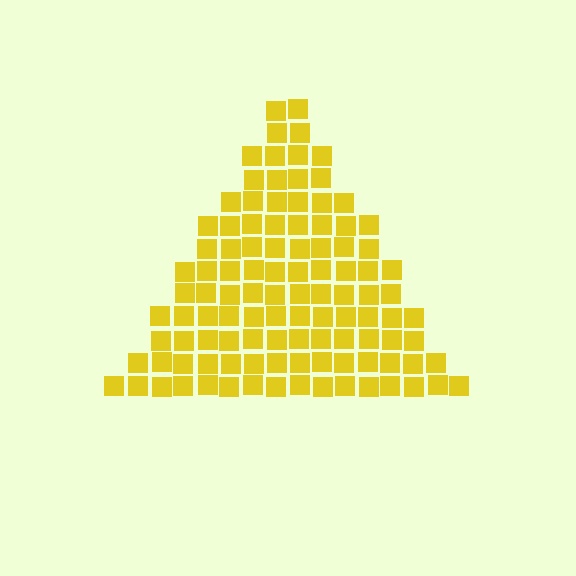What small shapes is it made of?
It is made of small squares.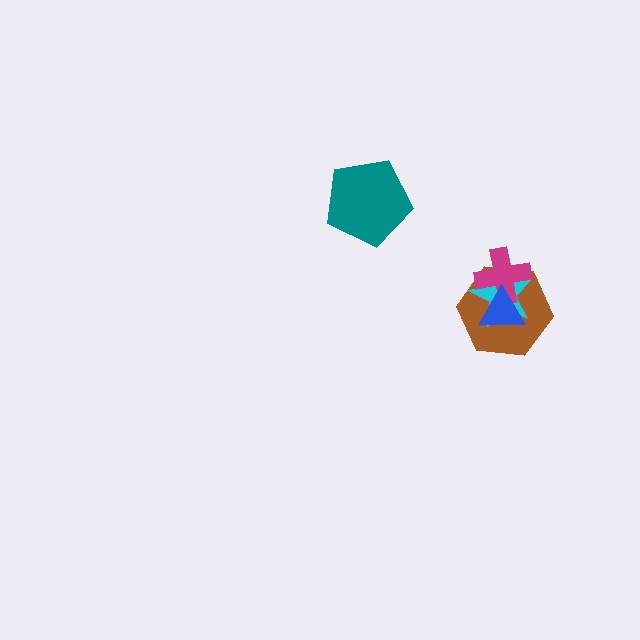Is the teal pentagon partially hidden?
No, no other shape covers it.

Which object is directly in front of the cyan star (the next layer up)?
The magenta cross is directly in front of the cyan star.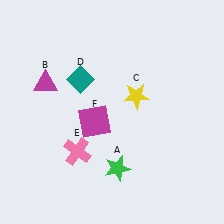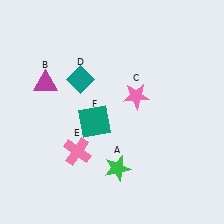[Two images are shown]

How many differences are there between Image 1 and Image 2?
There are 2 differences between the two images.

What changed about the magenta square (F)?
In Image 1, F is magenta. In Image 2, it changed to teal.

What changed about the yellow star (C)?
In Image 1, C is yellow. In Image 2, it changed to pink.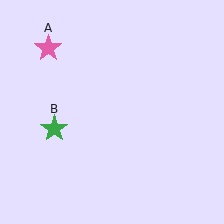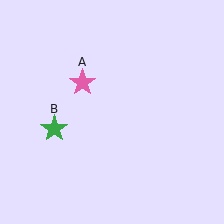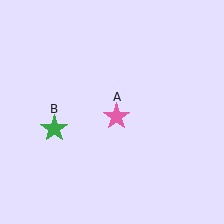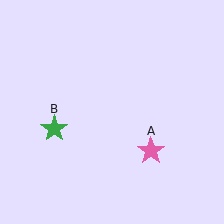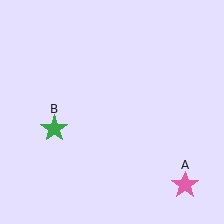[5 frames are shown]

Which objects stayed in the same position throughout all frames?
Green star (object B) remained stationary.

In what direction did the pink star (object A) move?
The pink star (object A) moved down and to the right.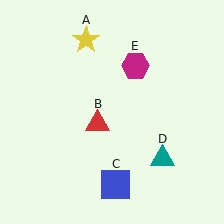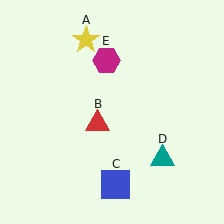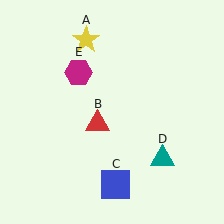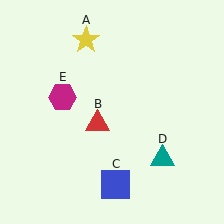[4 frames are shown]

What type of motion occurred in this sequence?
The magenta hexagon (object E) rotated counterclockwise around the center of the scene.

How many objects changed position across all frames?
1 object changed position: magenta hexagon (object E).